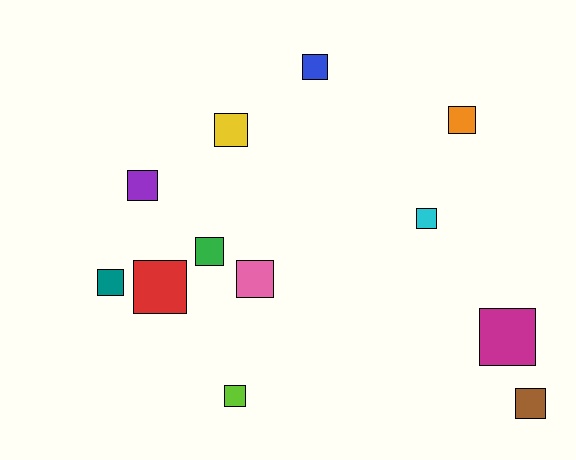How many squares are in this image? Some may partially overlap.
There are 12 squares.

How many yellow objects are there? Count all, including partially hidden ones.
There is 1 yellow object.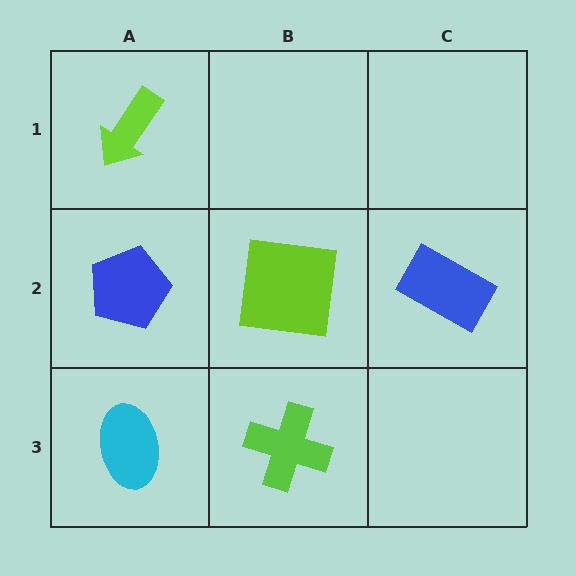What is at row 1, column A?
A lime arrow.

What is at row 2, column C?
A blue rectangle.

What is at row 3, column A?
A cyan ellipse.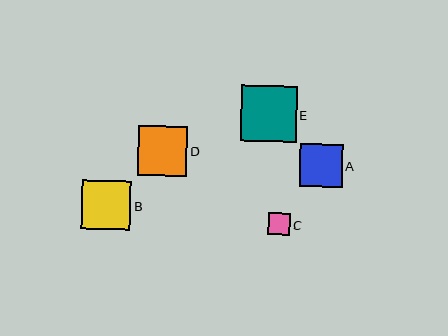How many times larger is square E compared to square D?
Square E is approximately 1.1 times the size of square D.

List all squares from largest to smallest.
From largest to smallest: E, D, B, A, C.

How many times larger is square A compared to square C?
Square A is approximately 1.9 times the size of square C.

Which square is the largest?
Square E is the largest with a size of approximately 55 pixels.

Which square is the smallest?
Square C is the smallest with a size of approximately 22 pixels.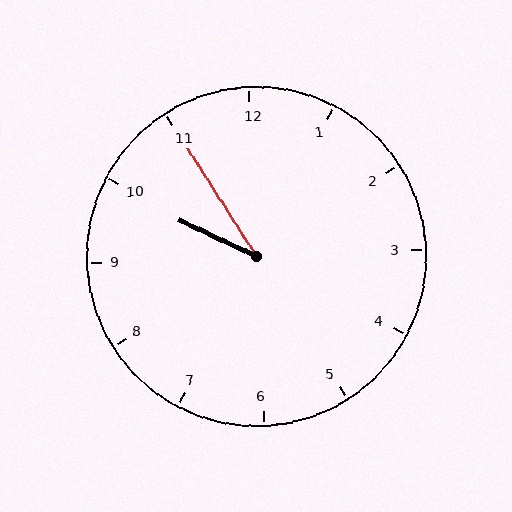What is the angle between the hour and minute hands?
Approximately 32 degrees.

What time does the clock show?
9:55.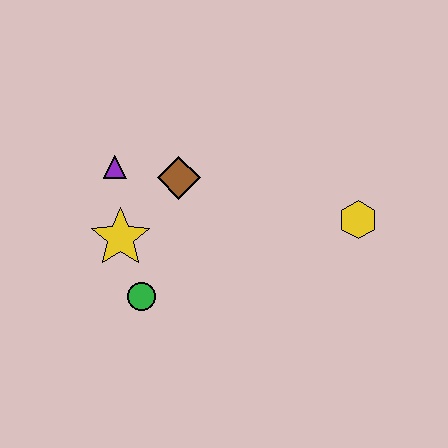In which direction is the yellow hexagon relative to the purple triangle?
The yellow hexagon is to the right of the purple triangle.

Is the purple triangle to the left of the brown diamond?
Yes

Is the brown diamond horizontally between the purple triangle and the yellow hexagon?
Yes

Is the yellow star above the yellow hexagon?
No